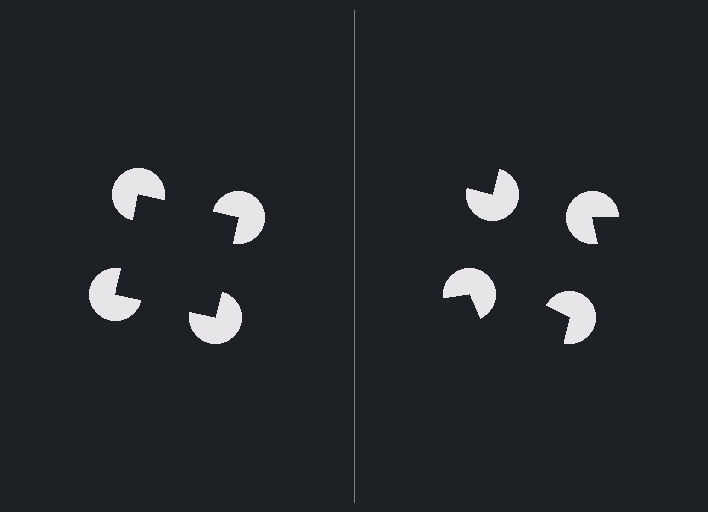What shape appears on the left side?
An illusory square.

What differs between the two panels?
The pac-man discs are positioned identically on both sides; only the wedge orientations differ. On the left they align to a square; on the right they are misaligned.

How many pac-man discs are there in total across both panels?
8 — 4 on each side.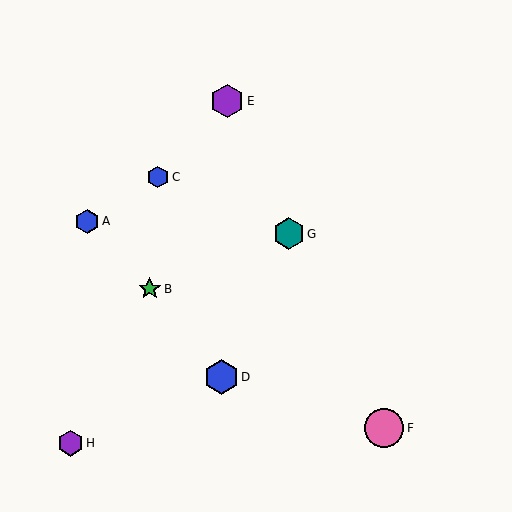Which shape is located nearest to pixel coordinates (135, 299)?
The green star (labeled B) at (150, 289) is nearest to that location.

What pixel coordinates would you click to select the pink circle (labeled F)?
Click at (384, 428) to select the pink circle F.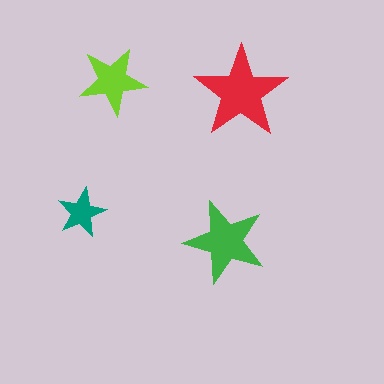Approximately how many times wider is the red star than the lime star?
About 1.5 times wider.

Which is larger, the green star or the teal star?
The green one.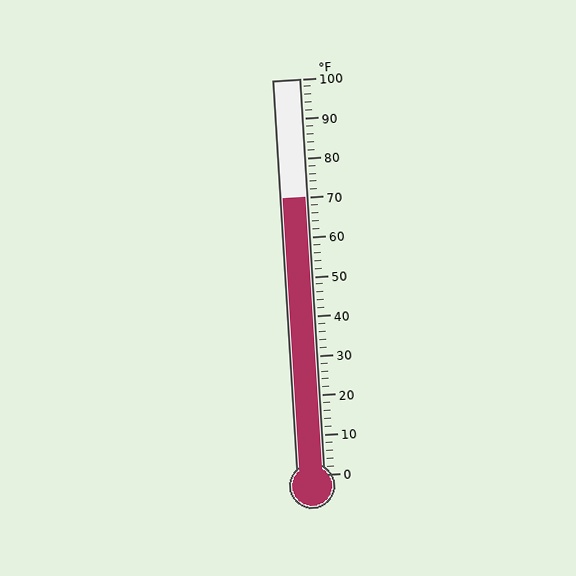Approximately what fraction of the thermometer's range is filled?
The thermometer is filled to approximately 70% of its range.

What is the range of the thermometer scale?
The thermometer scale ranges from 0°F to 100°F.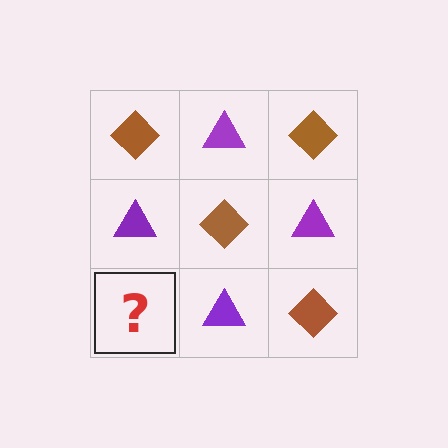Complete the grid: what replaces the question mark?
The question mark should be replaced with a brown diamond.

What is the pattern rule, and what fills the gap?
The rule is that it alternates brown diamond and purple triangle in a checkerboard pattern. The gap should be filled with a brown diamond.